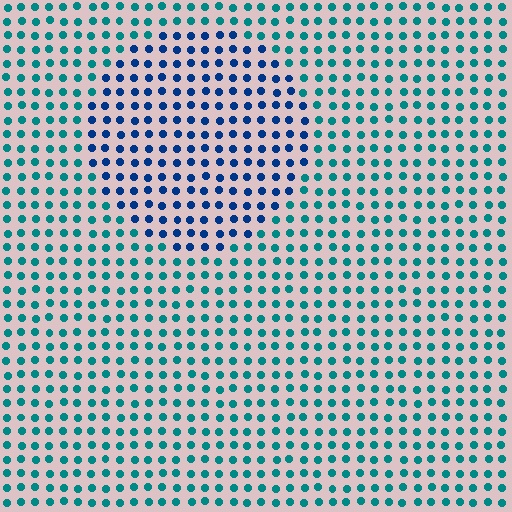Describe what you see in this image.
The image is filled with small teal elements in a uniform arrangement. A circle-shaped region is visible where the elements are tinted to a slightly different hue, forming a subtle color boundary.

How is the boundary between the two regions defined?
The boundary is defined purely by a slight shift in hue (about 38 degrees). Spacing, size, and orientation are identical on both sides.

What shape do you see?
I see a circle.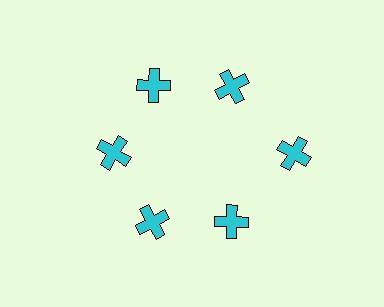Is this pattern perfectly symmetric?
No. The 6 cyan crosses are arranged in a ring, but one element near the 3 o'clock position is pushed outward from the center, breaking the 6-fold rotational symmetry.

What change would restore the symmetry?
The symmetry would be restored by moving it inward, back onto the ring so that all 6 crosses sit at equal angles and equal distance from the center.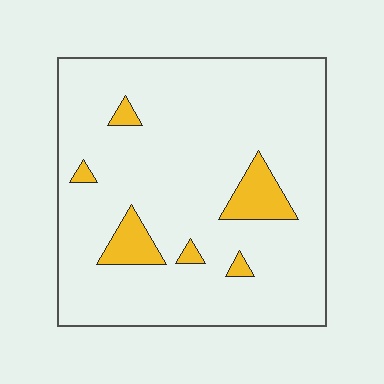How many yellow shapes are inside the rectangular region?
6.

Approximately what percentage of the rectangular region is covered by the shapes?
Approximately 10%.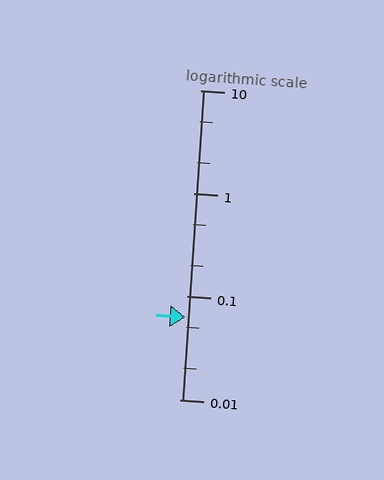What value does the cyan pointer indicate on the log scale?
The pointer indicates approximately 0.063.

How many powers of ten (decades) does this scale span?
The scale spans 3 decades, from 0.01 to 10.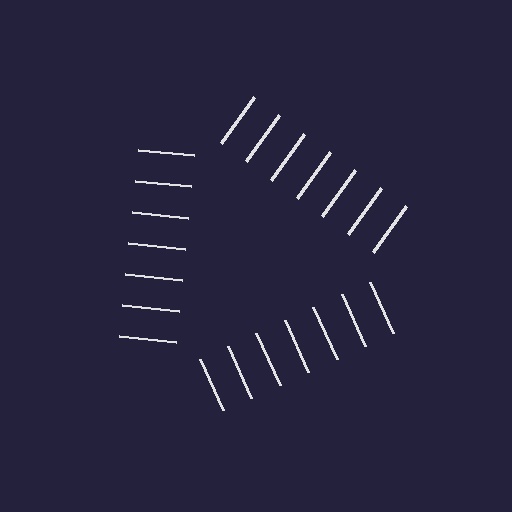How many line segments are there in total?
21 — 7 along each of the 3 edges.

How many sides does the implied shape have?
3 sides — the line-ends trace a triangle.